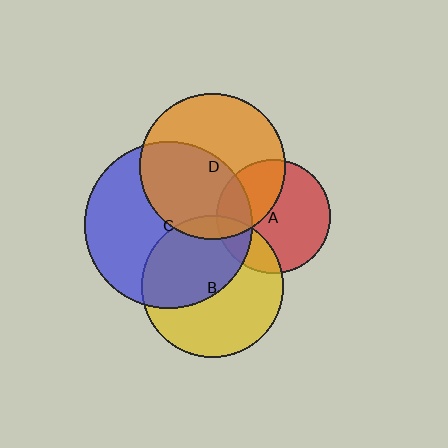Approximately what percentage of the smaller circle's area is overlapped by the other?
Approximately 20%.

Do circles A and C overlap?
Yes.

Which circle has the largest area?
Circle C (blue).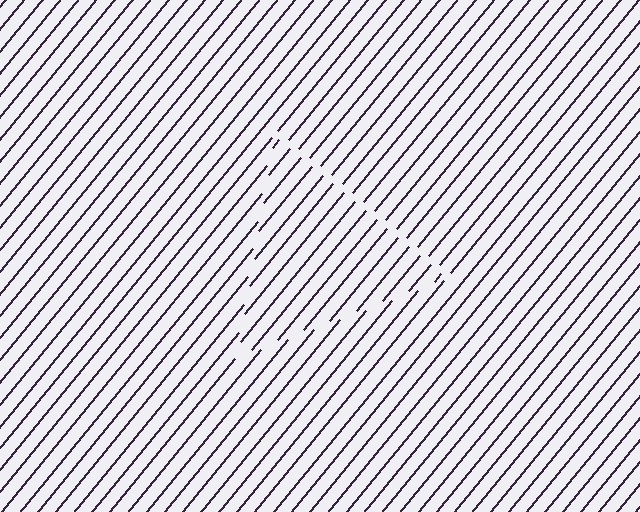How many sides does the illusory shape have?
3 sides — the line-ends trace a triangle.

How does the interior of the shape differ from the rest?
The interior of the shape contains the same grating, shifted by half a period — the contour is defined by the phase discontinuity where line-ends from the inner and outer gratings abut.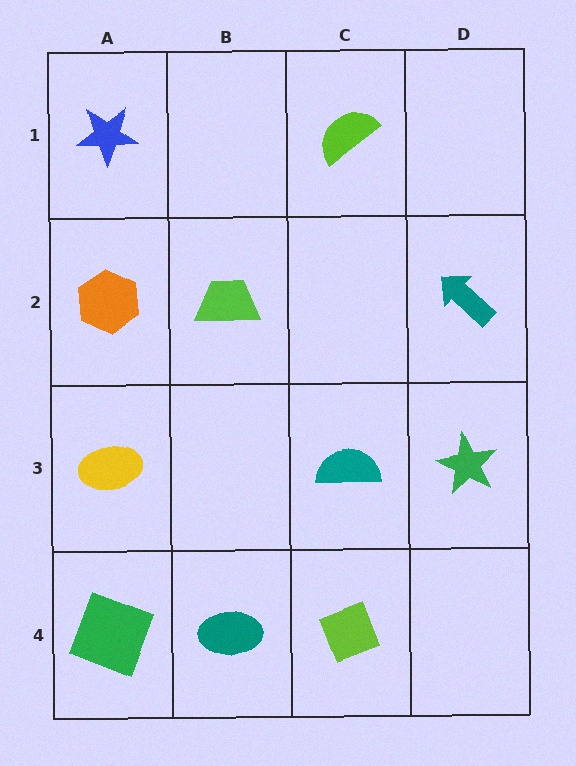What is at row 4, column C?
A lime diamond.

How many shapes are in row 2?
3 shapes.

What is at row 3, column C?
A teal semicircle.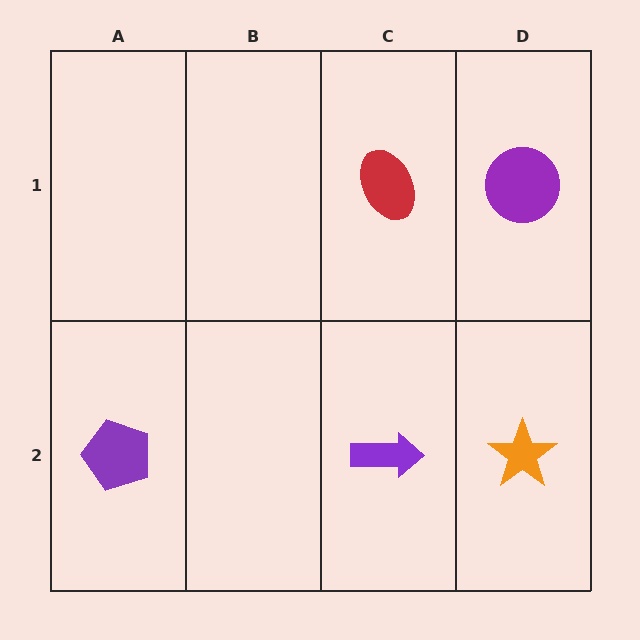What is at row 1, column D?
A purple circle.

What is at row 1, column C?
A red ellipse.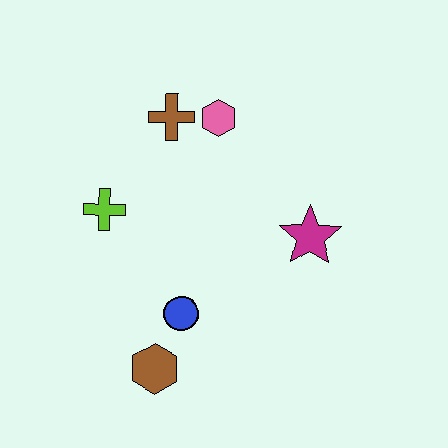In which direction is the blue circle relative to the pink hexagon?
The blue circle is below the pink hexagon.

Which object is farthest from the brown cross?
The brown hexagon is farthest from the brown cross.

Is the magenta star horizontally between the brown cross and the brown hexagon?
No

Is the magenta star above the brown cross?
No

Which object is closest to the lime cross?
The brown cross is closest to the lime cross.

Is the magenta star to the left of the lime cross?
No